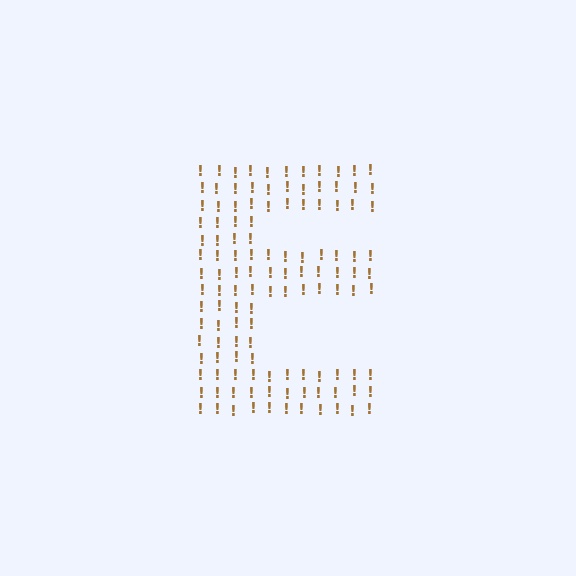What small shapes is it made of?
It is made of small exclamation marks.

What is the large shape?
The large shape is the letter E.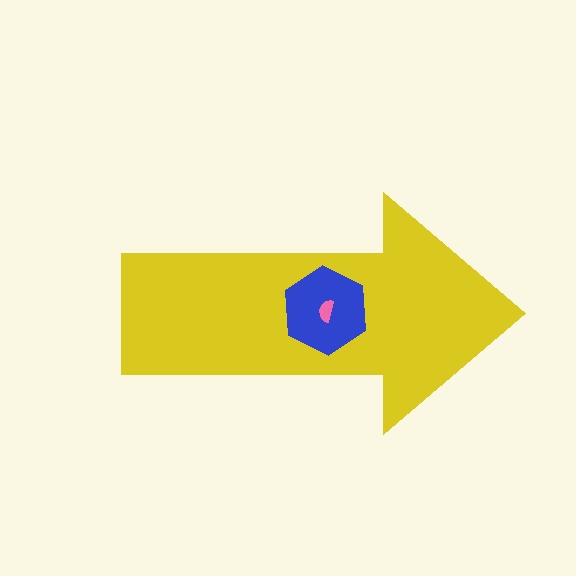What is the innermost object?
The pink semicircle.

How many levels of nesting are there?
3.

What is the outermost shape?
The yellow arrow.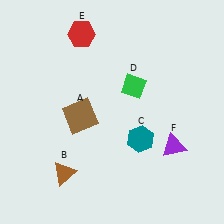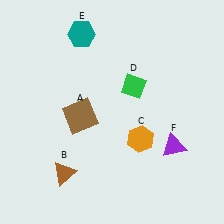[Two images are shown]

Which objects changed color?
C changed from teal to orange. E changed from red to teal.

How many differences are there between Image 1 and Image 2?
There are 2 differences between the two images.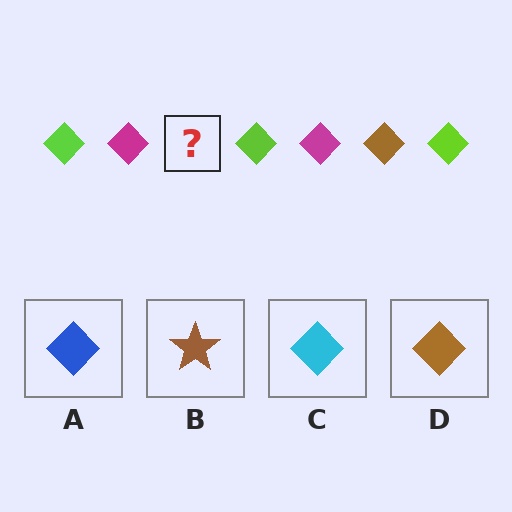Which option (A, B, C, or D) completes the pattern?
D.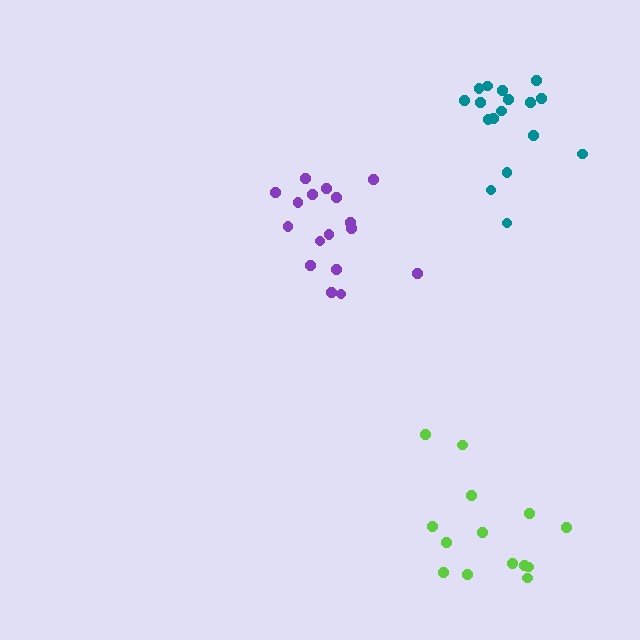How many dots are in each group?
Group 1: 17 dots, Group 2: 17 dots, Group 3: 14 dots (48 total).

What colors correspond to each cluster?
The clusters are colored: purple, teal, lime.